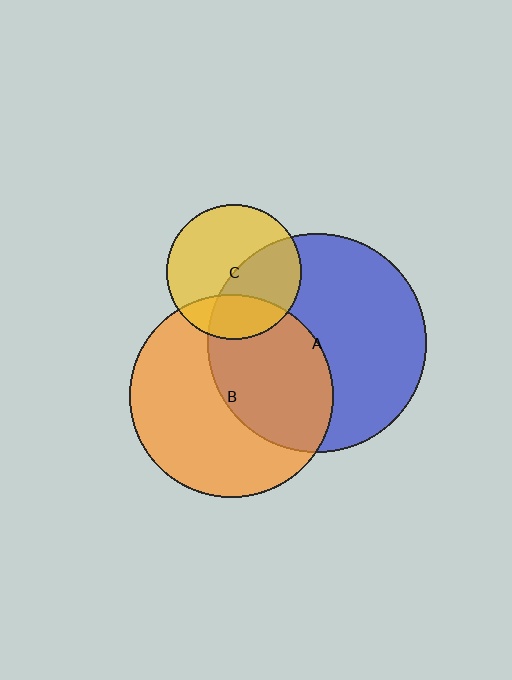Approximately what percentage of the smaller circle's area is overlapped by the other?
Approximately 25%.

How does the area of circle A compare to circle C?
Approximately 2.6 times.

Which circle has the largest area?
Circle A (blue).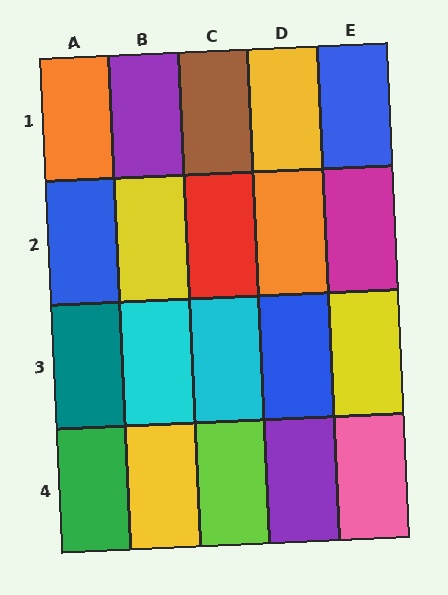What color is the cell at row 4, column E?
Pink.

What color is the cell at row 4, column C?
Lime.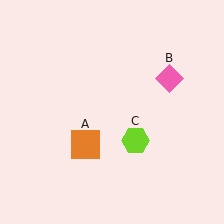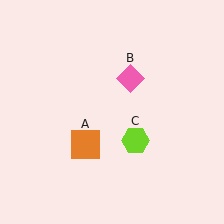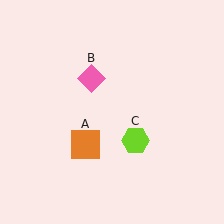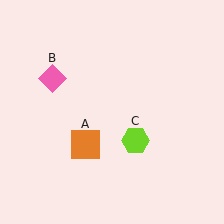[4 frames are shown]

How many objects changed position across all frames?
1 object changed position: pink diamond (object B).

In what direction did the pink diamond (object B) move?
The pink diamond (object B) moved left.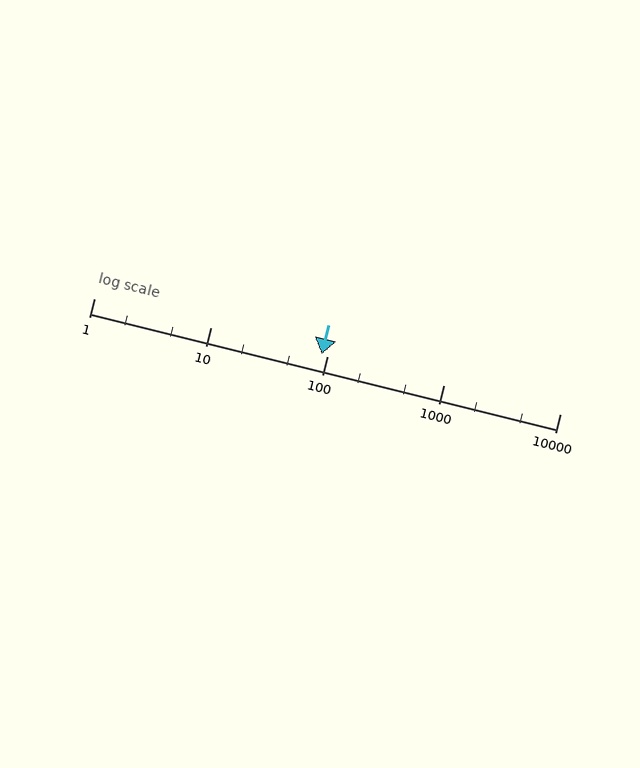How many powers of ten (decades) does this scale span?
The scale spans 4 decades, from 1 to 10000.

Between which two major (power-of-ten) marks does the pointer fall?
The pointer is between 10 and 100.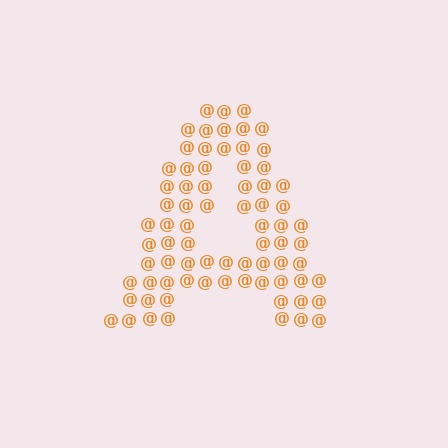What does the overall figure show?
The overall figure shows the letter A.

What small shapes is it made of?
It is made of small at signs.